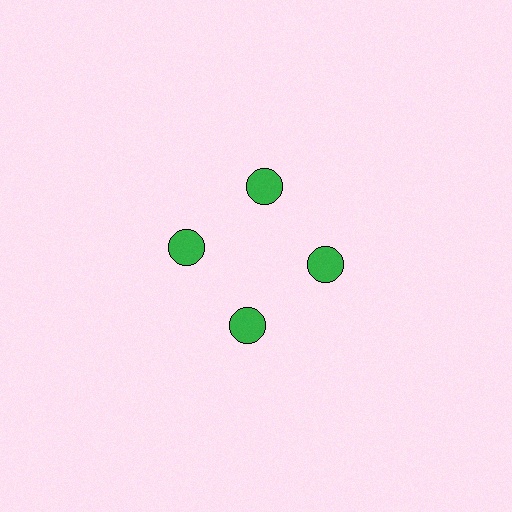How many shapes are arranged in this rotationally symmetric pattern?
There are 4 shapes, arranged in 4 groups of 1.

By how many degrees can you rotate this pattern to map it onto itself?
The pattern maps onto itself every 90 degrees of rotation.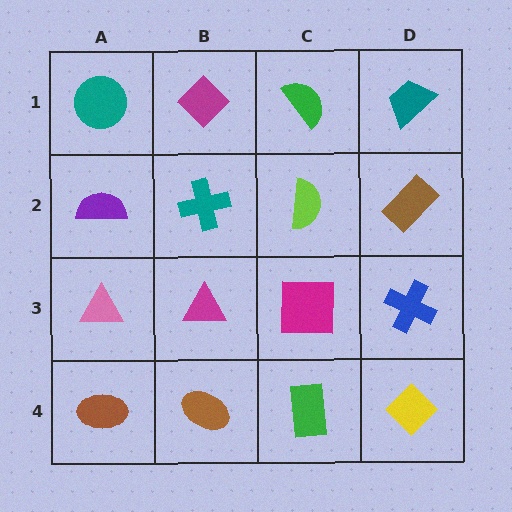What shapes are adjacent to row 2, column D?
A teal trapezoid (row 1, column D), a blue cross (row 3, column D), a lime semicircle (row 2, column C).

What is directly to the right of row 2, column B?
A lime semicircle.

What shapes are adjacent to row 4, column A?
A pink triangle (row 3, column A), a brown ellipse (row 4, column B).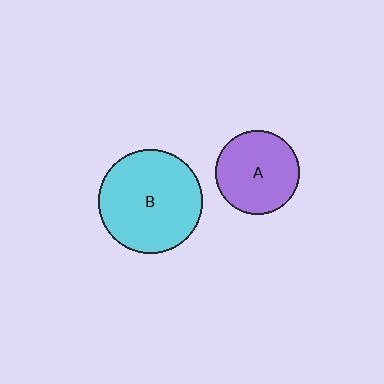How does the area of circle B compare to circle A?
Approximately 1.5 times.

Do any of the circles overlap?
No, none of the circles overlap.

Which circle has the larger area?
Circle B (cyan).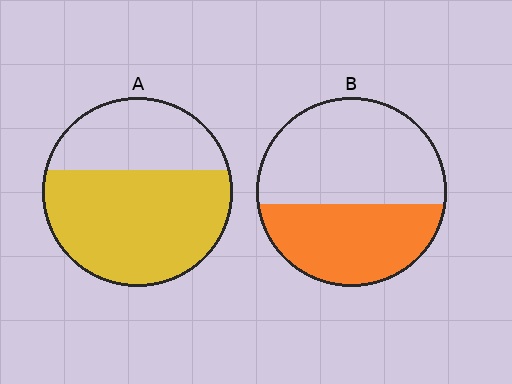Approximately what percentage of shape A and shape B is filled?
A is approximately 65% and B is approximately 40%.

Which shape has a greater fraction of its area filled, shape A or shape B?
Shape A.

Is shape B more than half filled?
No.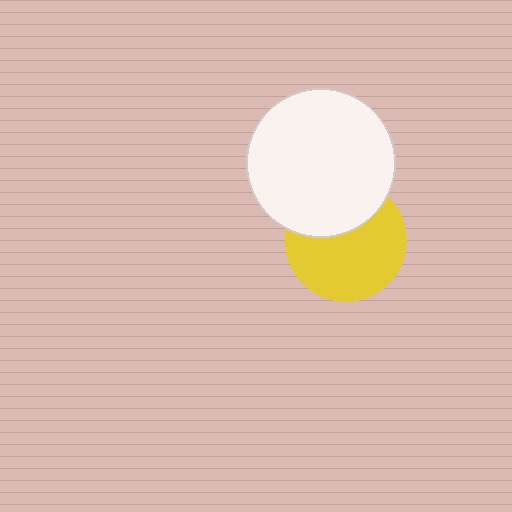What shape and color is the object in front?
The object in front is a white circle.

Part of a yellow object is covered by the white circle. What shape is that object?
It is a circle.